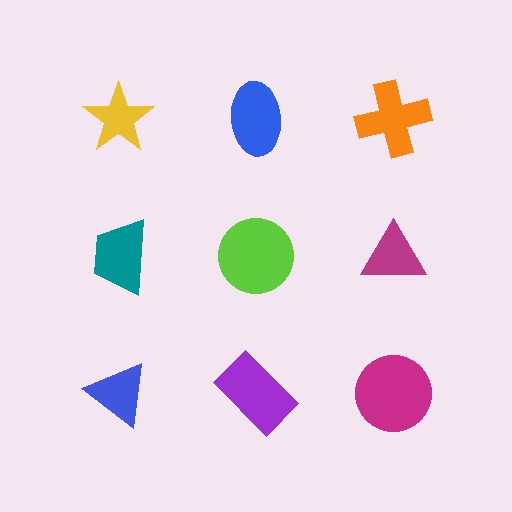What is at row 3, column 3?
A magenta circle.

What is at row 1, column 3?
An orange cross.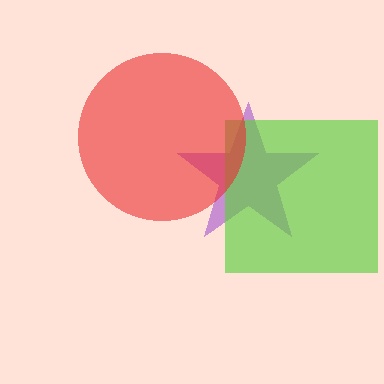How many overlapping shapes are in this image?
There are 3 overlapping shapes in the image.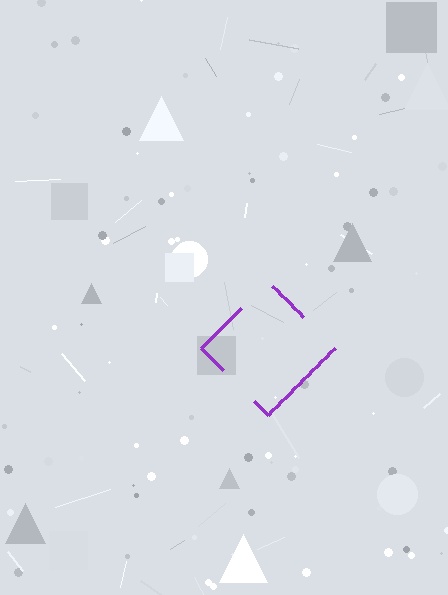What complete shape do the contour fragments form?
The contour fragments form a diamond.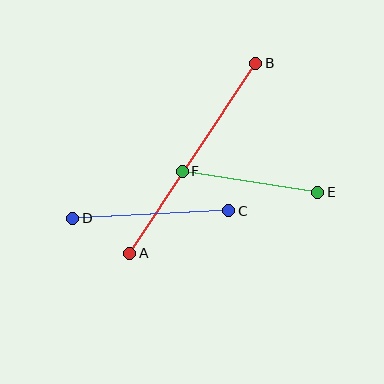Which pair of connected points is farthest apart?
Points A and B are farthest apart.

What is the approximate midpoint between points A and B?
The midpoint is at approximately (193, 158) pixels.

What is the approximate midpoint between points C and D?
The midpoint is at approximately (151, 214) pixels.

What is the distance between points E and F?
The distance is approximately 137 pixels.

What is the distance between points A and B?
The distance is approximately 228 pixels.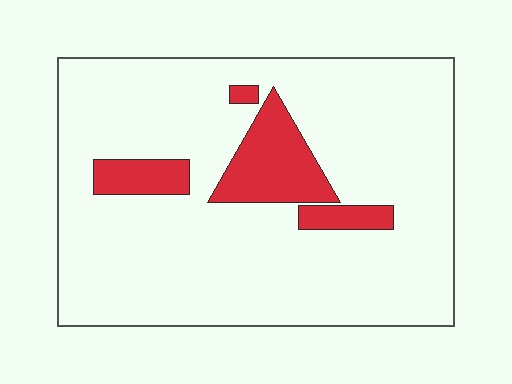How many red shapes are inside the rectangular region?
4.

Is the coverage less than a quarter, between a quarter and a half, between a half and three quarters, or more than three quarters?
Less than a quarter.